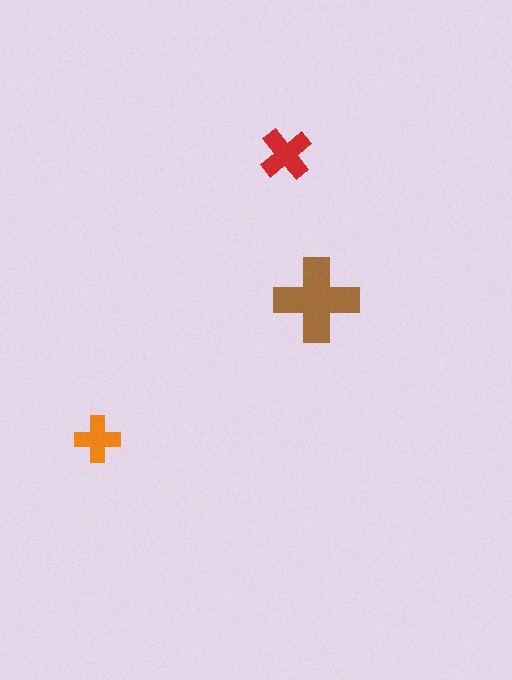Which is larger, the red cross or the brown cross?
The brown one.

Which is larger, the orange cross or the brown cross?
The brown one.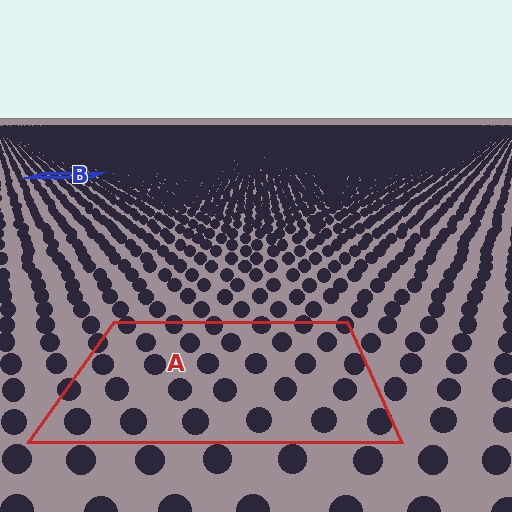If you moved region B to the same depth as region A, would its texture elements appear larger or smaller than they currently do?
They would appear larger. At a closer depth, the same texture elements are projected at a bigger on-screen size.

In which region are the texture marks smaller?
The texture marks are smaller in region B, because it is farther away.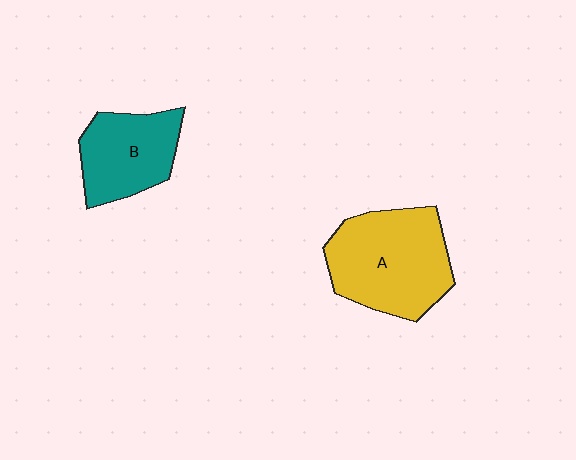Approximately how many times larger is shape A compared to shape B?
Approximately 1.5 times.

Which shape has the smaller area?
Shape B (teal).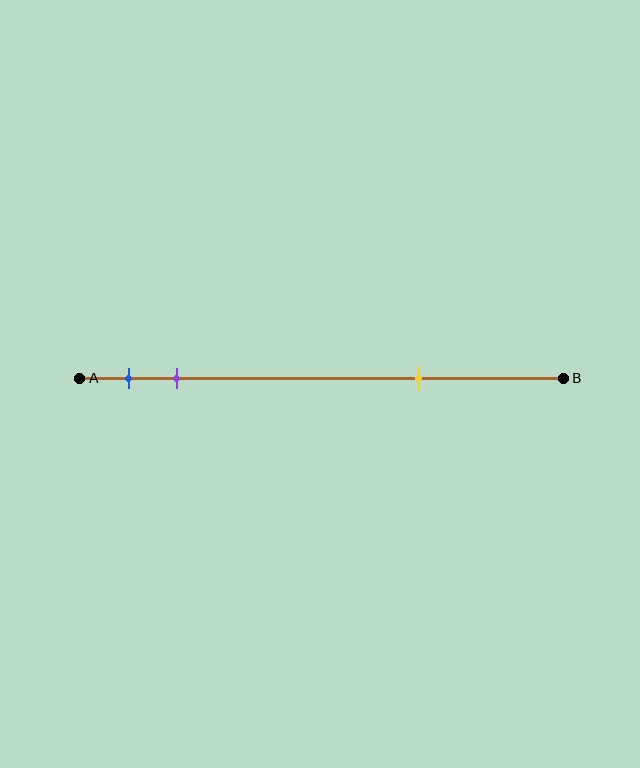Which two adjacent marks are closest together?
The blue and purple marks are the closest adjacent pair.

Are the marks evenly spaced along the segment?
No, the marks are not evenly spaced.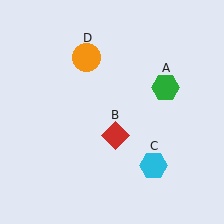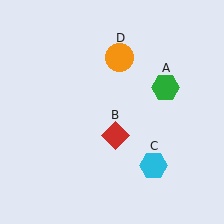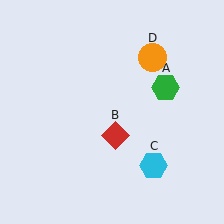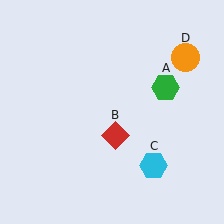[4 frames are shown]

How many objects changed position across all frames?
1 object changed position: orange circle (object D).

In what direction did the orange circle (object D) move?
The orange circle (object D) moved right.